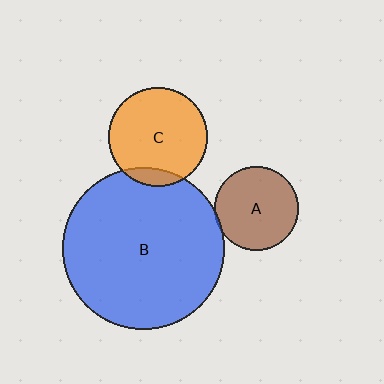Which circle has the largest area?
Circle B (blue).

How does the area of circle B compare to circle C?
Approximately 2.7 times.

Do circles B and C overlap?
Yes.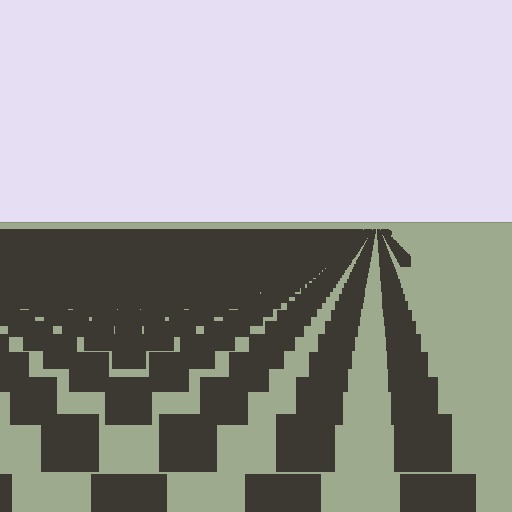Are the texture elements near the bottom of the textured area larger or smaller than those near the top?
Larger. Near the bottom, elements are closer to the viewer and appear at a bigger on-screen size.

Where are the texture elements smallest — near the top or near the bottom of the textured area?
Near the top.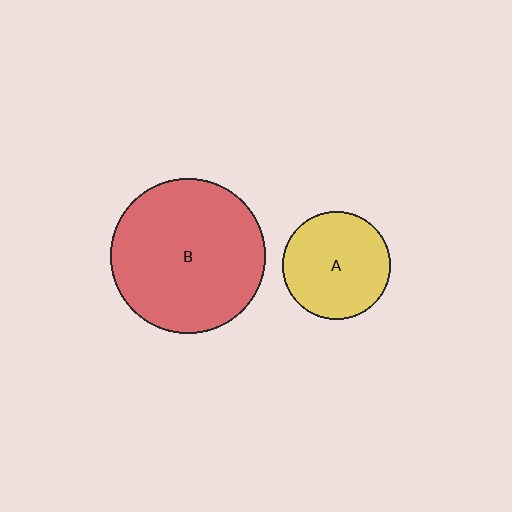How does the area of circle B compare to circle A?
Approximately 2.1 times.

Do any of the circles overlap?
No, none of the circles overlap.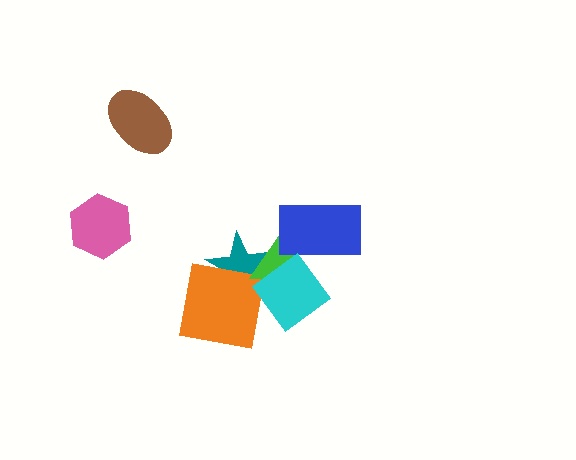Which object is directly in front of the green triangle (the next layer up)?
The blue rectangle is directly in front of the green triangle.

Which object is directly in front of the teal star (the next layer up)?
The orange square is directly in front of the teal star.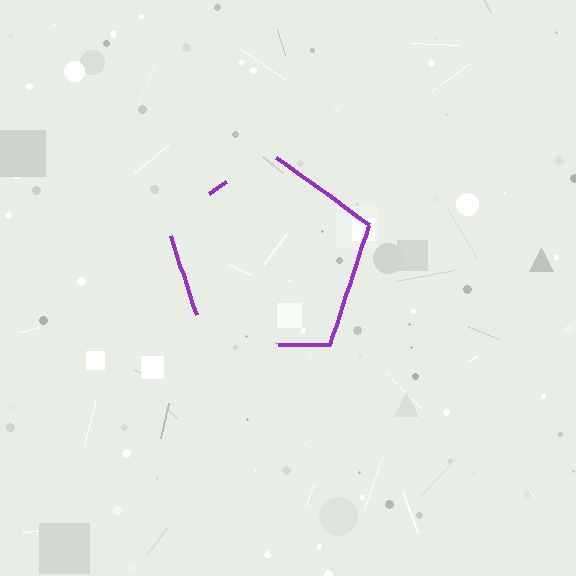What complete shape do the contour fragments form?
The contour fragments form a pentagon.